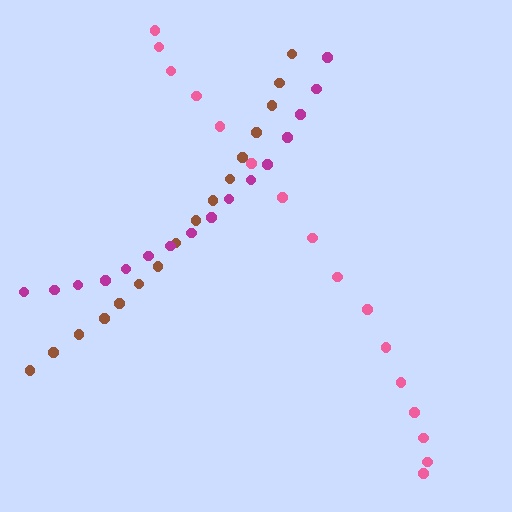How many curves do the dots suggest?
There are 3 distinct paths.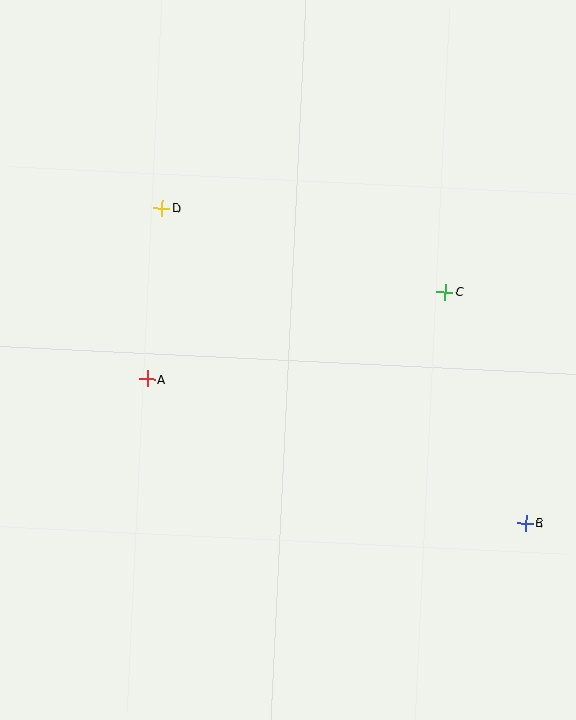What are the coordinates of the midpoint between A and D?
The midpoint between A and D is at (155, 293).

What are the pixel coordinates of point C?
Point C is at (445, 292).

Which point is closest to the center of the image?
Point A at (147, 379) is closest to the center.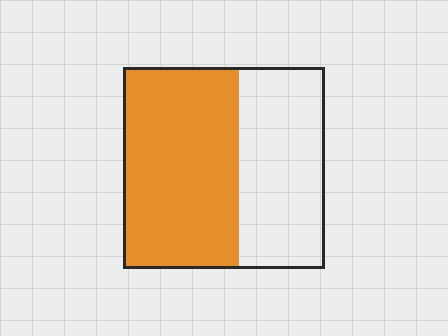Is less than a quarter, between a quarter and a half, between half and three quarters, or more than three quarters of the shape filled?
Between half and three quarters.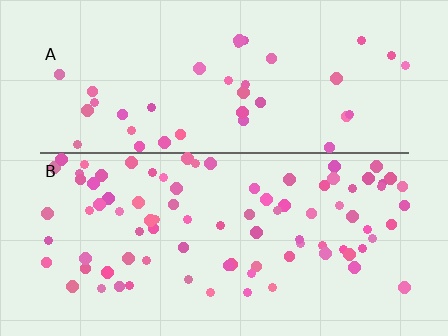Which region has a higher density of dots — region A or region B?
B (the bottom).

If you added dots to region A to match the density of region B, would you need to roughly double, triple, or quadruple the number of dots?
Approximately double.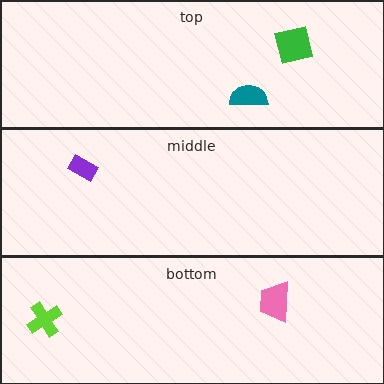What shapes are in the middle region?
The purple rectangle.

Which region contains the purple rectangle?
The middle region.